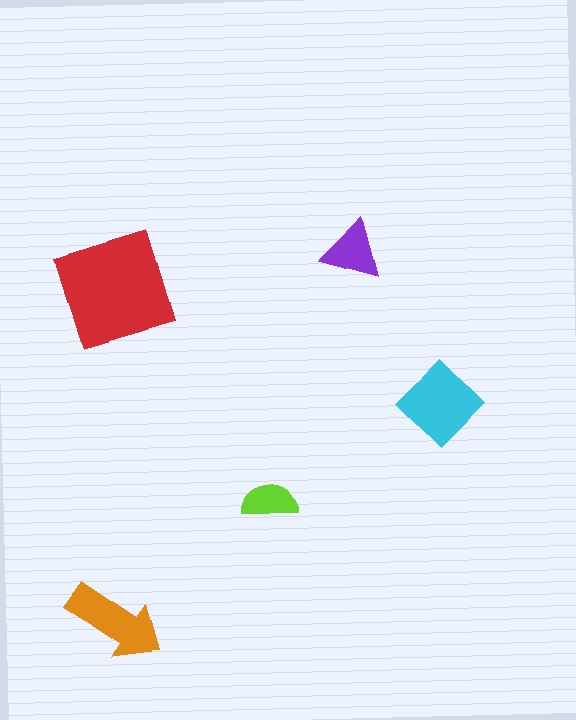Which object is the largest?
The red square.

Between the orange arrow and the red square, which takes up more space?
The red square.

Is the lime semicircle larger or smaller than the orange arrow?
Smaller.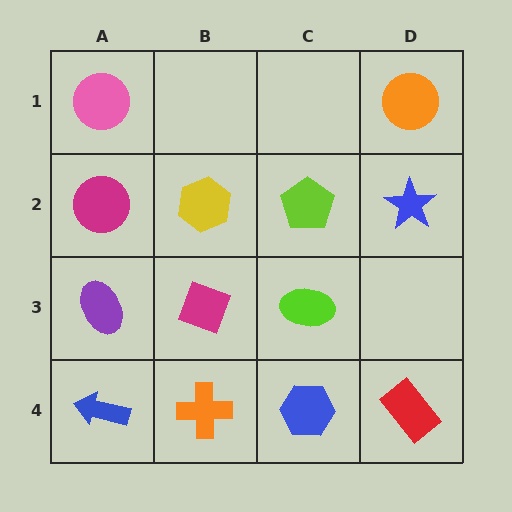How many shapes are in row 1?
2 shapes.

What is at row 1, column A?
A pink circle.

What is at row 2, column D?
A blue star.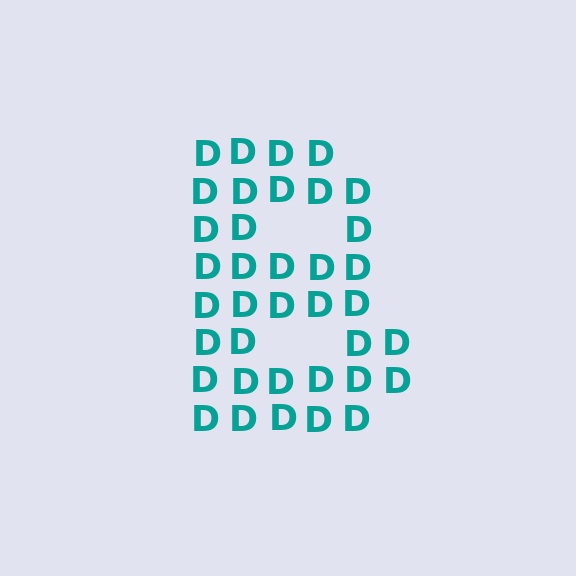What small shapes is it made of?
It is made of small letter D's.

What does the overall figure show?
The overall figure shows the letter B.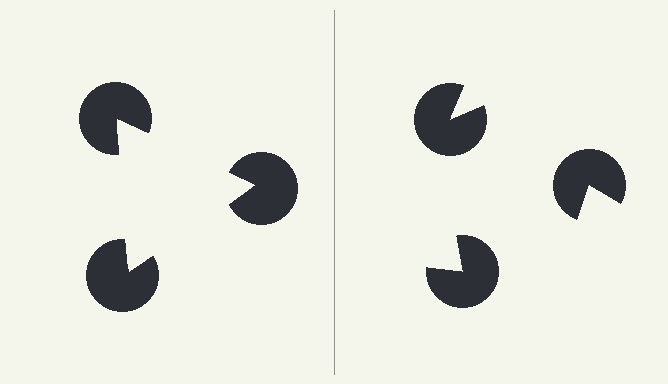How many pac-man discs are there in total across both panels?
6 — 3 on each side.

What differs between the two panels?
The pac-man discs are positioned identically on both sides; only the wedge orientations differ. On the left they align to a triangle; on the right they are misaligned.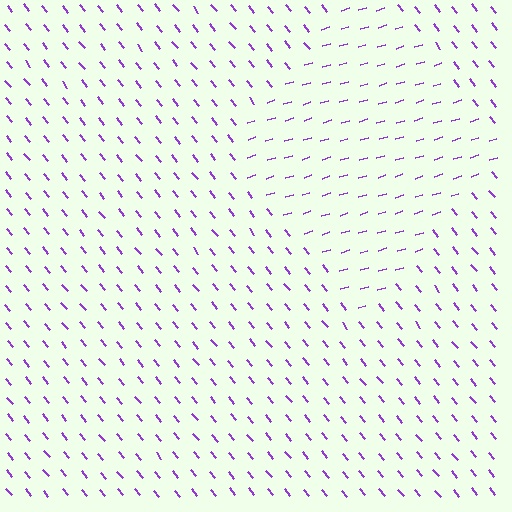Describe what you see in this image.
The image is filled with small purple line segments. A diamond region in the image has lines oriented differently from the surrounding lines, creating a visible texture boundary.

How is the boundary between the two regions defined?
The boundary is defined purely by a change in line orientation (approximately 69 degrees difference). All lines are the same color and thickness.